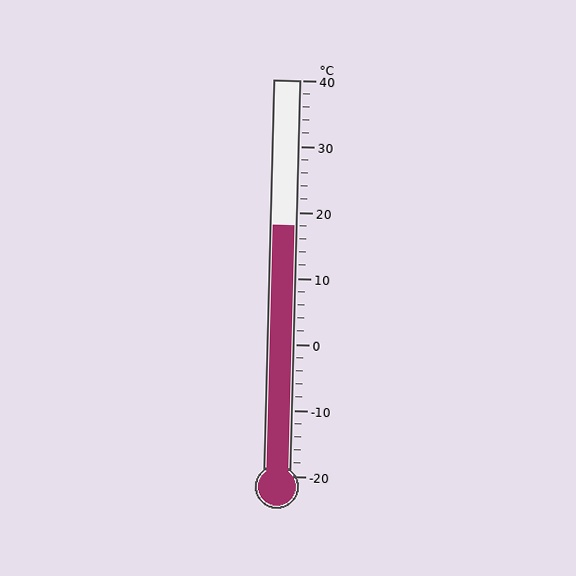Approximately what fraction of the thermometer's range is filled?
The thermometer is filled to approximately 65% of its range.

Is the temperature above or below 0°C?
The temperature is above 0°C.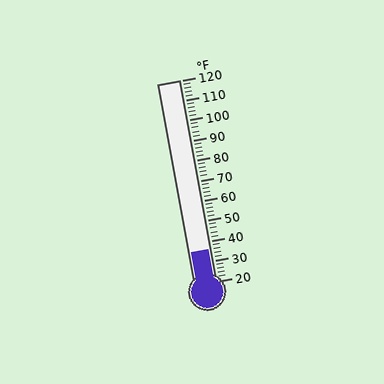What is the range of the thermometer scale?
The thermometer scale ranges from 20°F to 120°F.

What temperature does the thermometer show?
The thermometer shows approximately 36°F.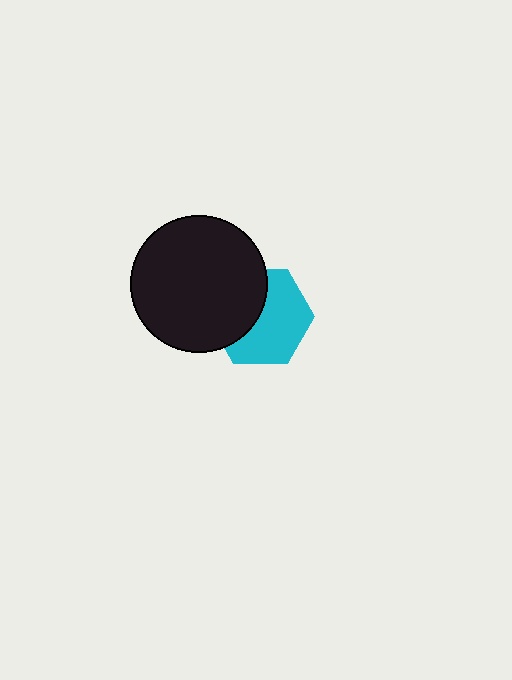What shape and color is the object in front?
The object in front is a black circle.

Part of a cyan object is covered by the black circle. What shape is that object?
It is a hexagon.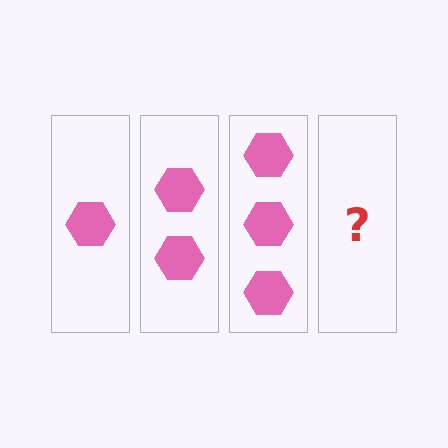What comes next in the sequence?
The next element should be 4 hexagons.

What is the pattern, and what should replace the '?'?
The pattern is that each step adds one more hexagon. The '?' should be 4 hexagons.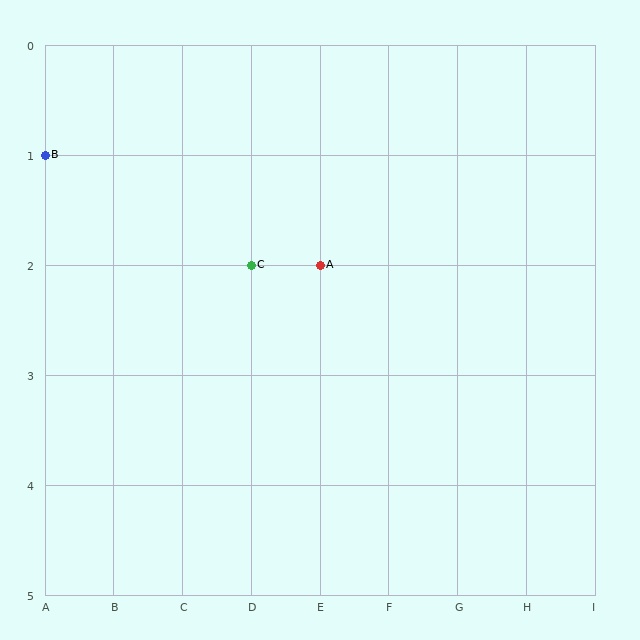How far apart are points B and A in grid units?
Points B and A are 4 columns and 1 row apart (about 4.1 grid units diagonally).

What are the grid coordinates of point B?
Point B is at grid coordinates (A, 1).